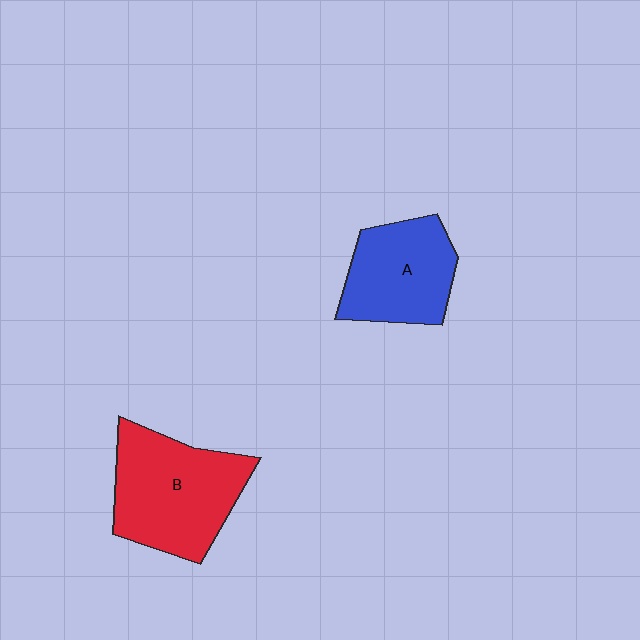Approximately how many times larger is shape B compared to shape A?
Approximately 1.3 times.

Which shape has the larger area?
Shape B (red).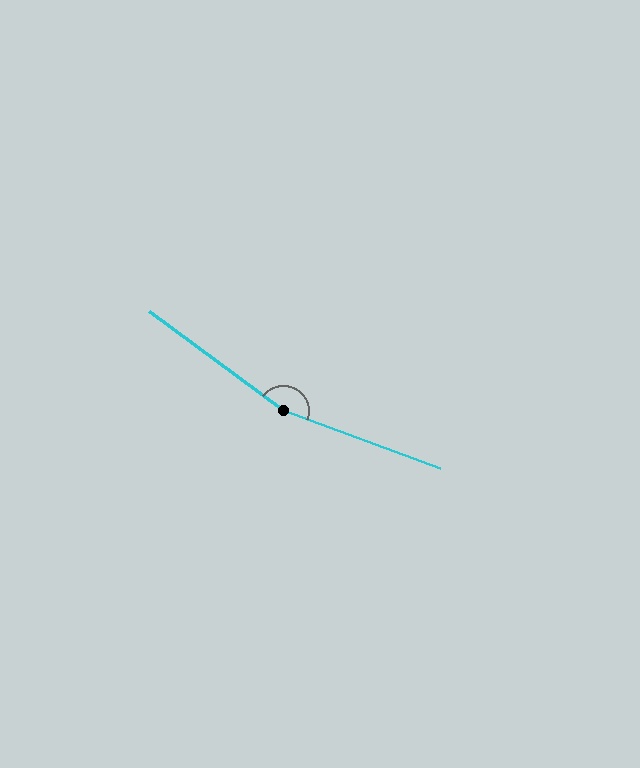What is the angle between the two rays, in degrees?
Approximately 164 degrees.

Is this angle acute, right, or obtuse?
It is obtuse.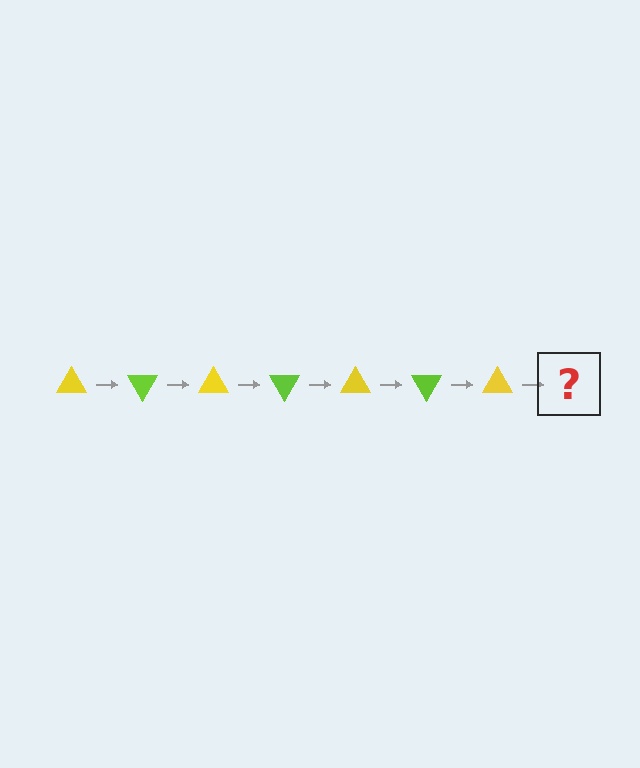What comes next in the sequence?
The next element should be a lime triangle, rotated 420 degrees from the start.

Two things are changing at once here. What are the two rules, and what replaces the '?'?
The two rules are that it rotates 60 degrees each step and the color cycles through yellow and lime. The '?' should be a lime triangle, rotated 420 degrees from the start.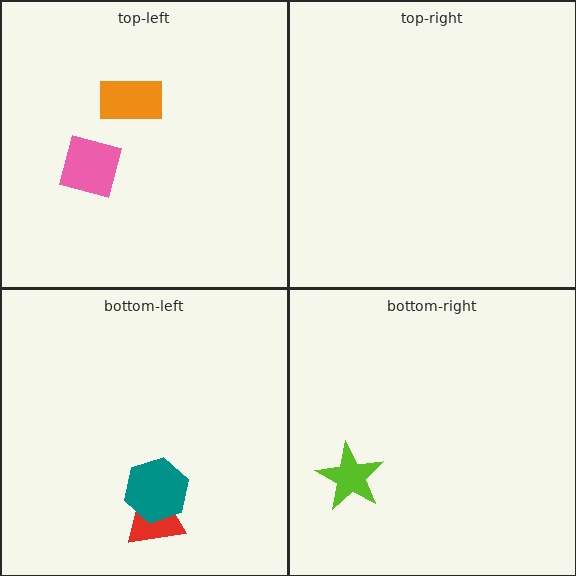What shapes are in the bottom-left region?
The red trapezoid, the teal hexagon.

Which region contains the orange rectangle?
The top-left region.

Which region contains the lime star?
The bottom-right region.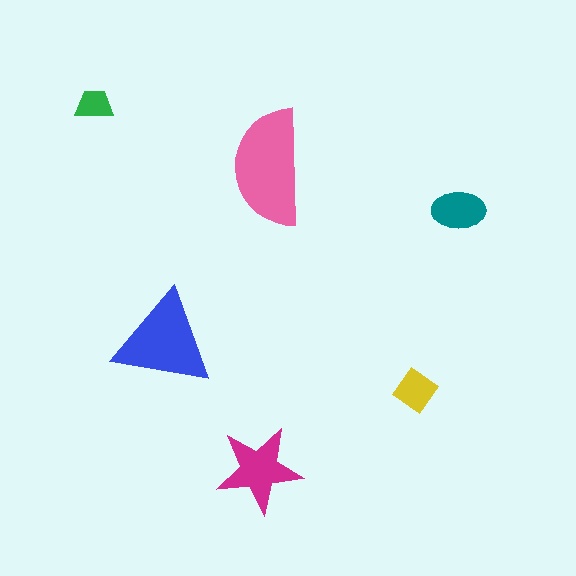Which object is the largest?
The pink semicircle.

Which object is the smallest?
The green trapezoid.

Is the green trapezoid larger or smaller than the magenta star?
Smaller.